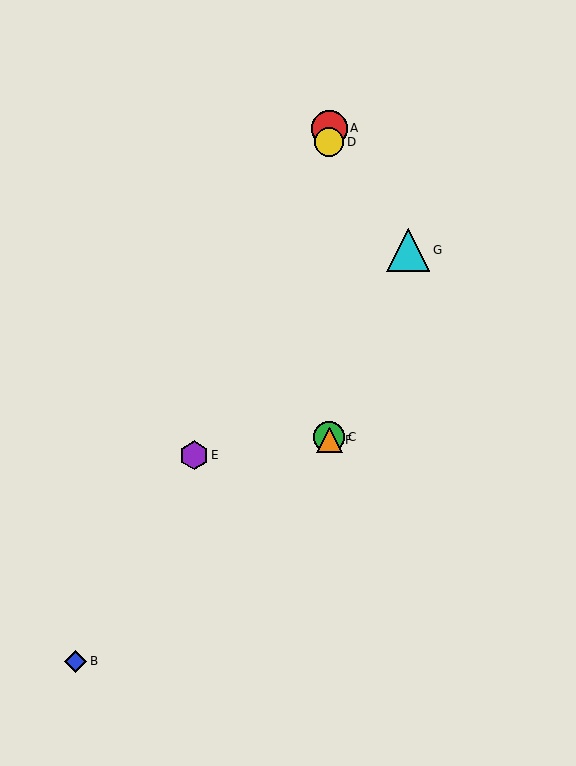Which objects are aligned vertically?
Objects A, C, D, F are aligned vertically.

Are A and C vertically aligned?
Yes, both are at x≈329.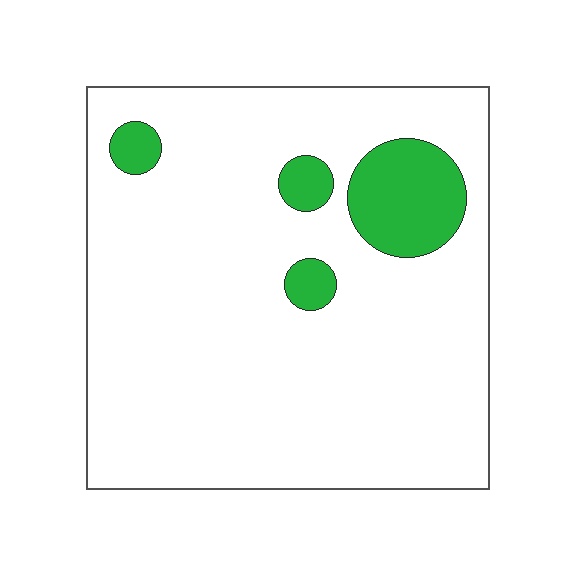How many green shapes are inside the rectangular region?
4.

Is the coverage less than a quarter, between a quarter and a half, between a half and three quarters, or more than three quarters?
Less than a quarter.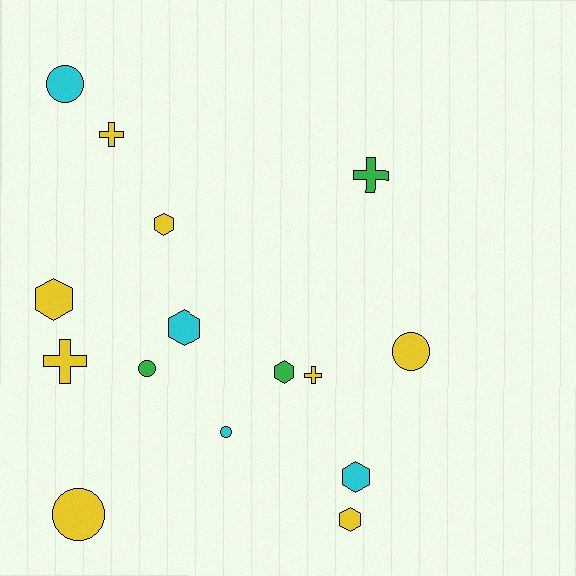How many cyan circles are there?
There are 2 cyan circles.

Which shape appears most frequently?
Hexagon, with 6 objects.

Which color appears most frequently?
Yellow, with 8 objects.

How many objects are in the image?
There are 15 objects.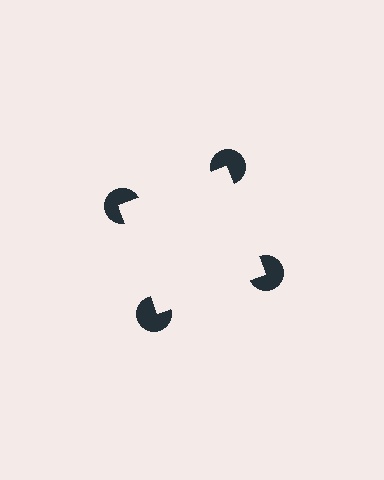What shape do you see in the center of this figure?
An illusory square — its edges are inferred from the aligned wedge cuts in the pac-man discs, not physically drawn.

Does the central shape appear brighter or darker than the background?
It typically appears slightly brighter than the background, even though no actual brightness change is drawn.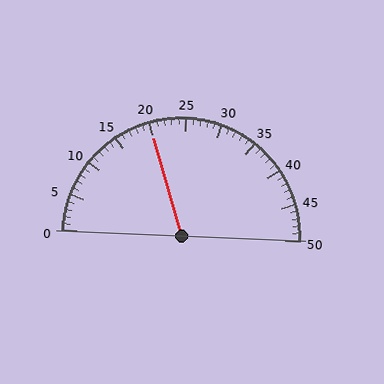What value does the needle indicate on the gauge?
The needle indicates approximately 20.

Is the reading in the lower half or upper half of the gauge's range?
The reading is in the lower half of the range (0 to 50).